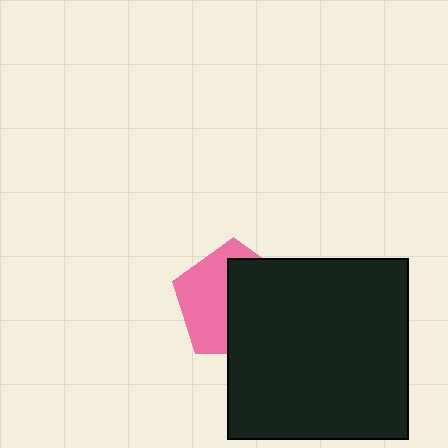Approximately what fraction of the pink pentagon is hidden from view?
Roughly 53% of the pink pentagon is hidden behind the black square.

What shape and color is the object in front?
The object in front is a black square.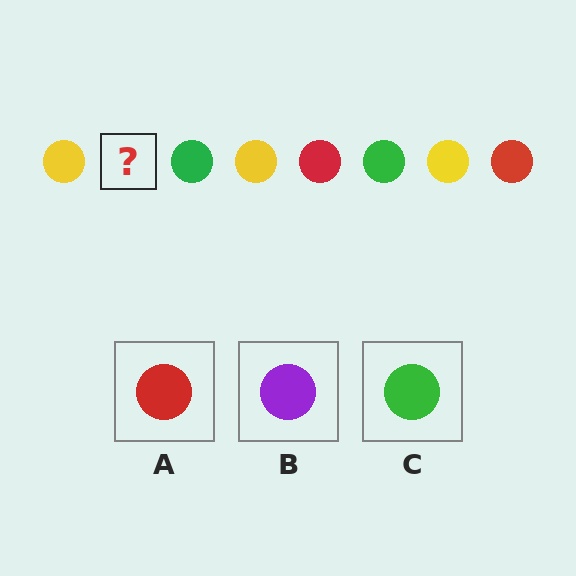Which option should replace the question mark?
Option A.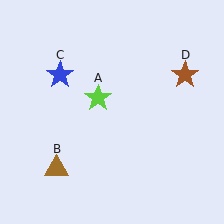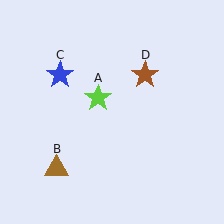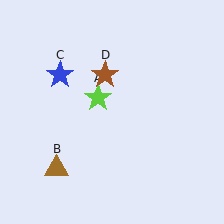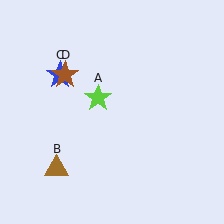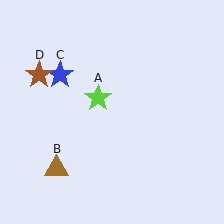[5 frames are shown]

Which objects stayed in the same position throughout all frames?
Lime star (object A) and brown triangle (object B) and blue star (object C) remained stationary.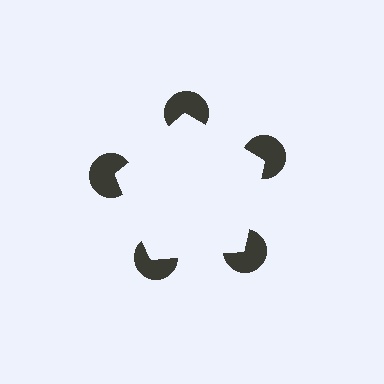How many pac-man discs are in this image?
There are 5 — one at each vertex of the illusory pentagon.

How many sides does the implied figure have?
5 sides.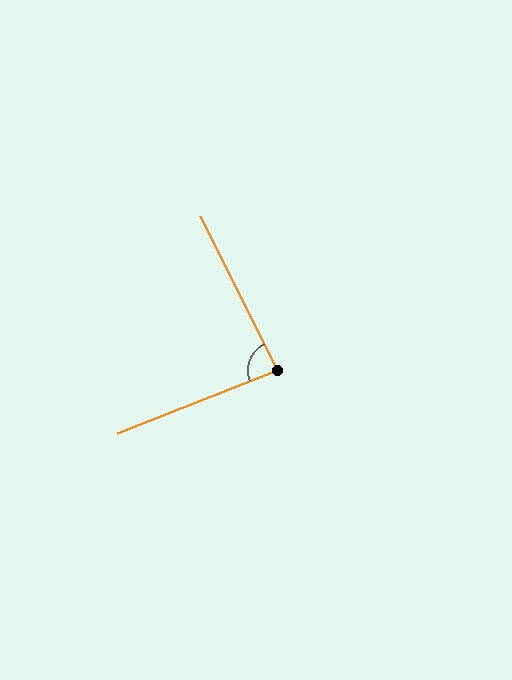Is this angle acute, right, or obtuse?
It is acute.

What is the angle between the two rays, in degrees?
Approximately 85 degrees.